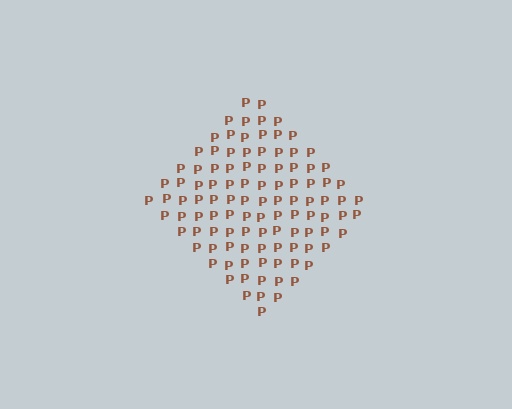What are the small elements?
The small elements are letter P's.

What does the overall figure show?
The overall figure shows a diamond.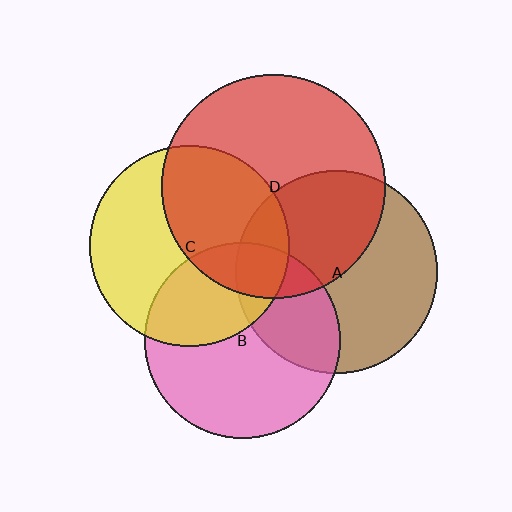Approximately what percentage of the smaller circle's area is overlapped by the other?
Approximately 45%.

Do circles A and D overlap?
Yes.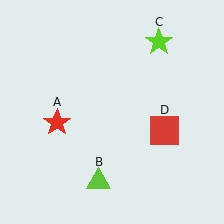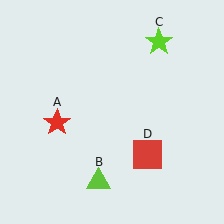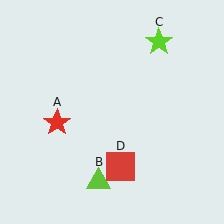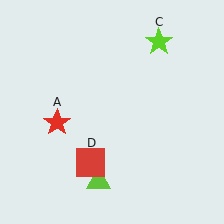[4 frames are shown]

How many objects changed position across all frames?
1 object changed position: red square (object D).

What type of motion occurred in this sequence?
The red square (object D) rotated clockwise around the center of the scene.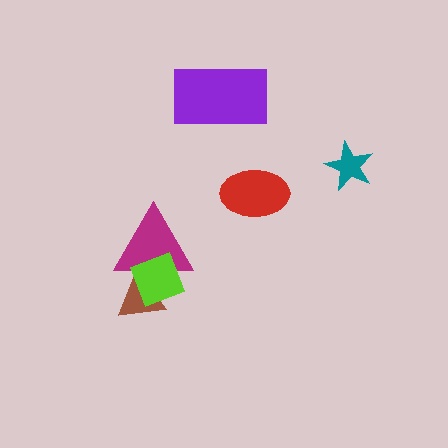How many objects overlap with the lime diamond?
2 objects overlap with the lime diamond.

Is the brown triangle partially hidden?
Yes, it is partially covered by another shape.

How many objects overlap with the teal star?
0 objects overlap with the teal star.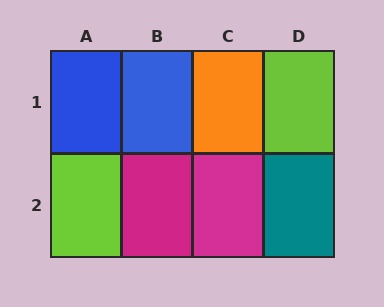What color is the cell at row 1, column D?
Lime.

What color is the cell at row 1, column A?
Blue.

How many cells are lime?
2 cells are lime.